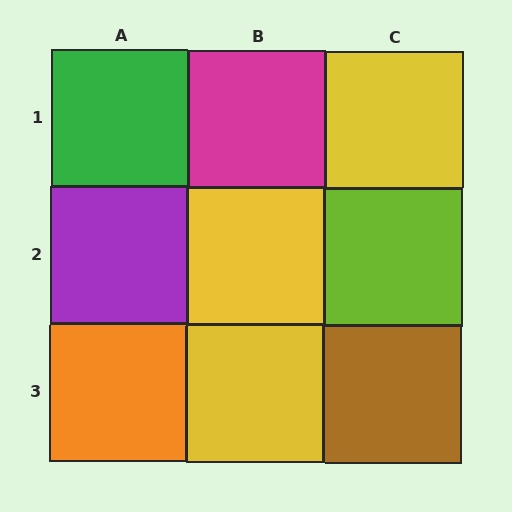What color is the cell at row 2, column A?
Purple.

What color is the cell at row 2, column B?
Yellow.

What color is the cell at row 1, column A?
Green.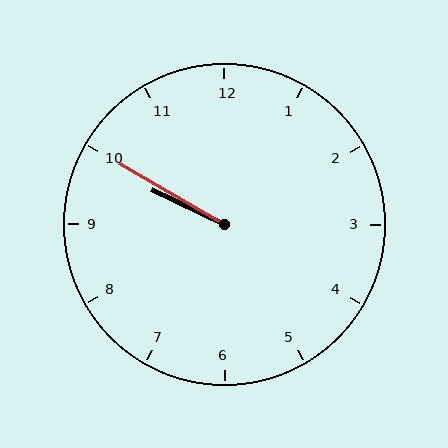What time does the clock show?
9:50.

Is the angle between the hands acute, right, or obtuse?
It is acute.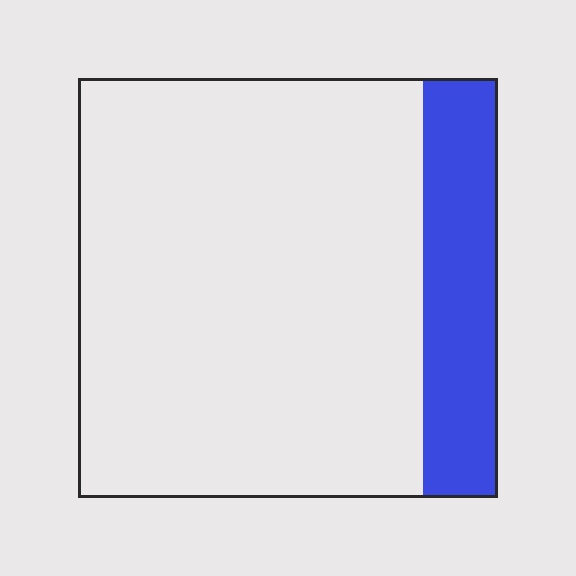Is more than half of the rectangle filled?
No.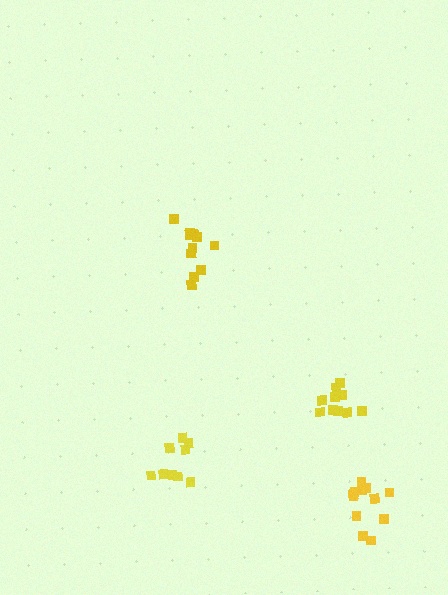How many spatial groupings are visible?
There are 4 spatial groupings.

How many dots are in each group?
Group 1: 12 dots, Group 2: 9 dots, Group 3: 10 dots, Group 4: 11 dots (42 total).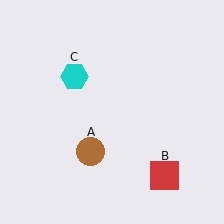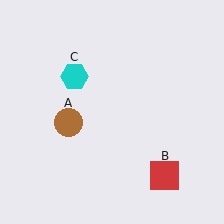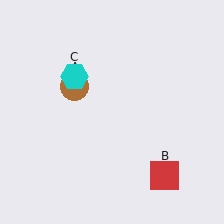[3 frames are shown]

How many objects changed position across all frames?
1 object changed position: brown circle (object A).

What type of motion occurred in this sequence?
The brown circle (object A) rotated clockwise around the center of the scene.